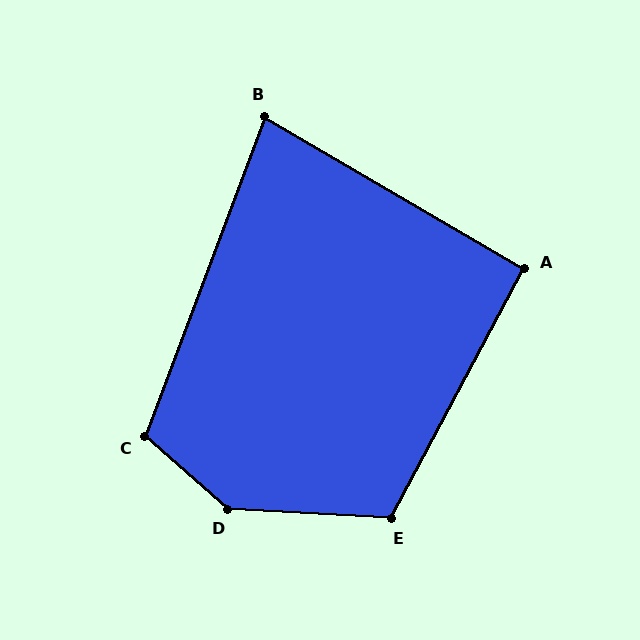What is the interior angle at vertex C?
Approximately 111 degrees (obtuse).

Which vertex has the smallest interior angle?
B, at approximately 80 degrees.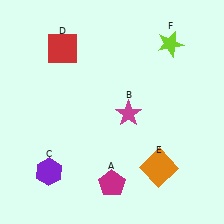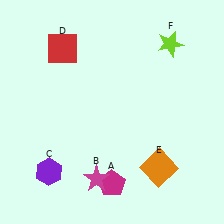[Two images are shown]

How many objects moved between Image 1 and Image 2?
1 object moved between the two images.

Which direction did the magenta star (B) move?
The magenta star (B) moved down.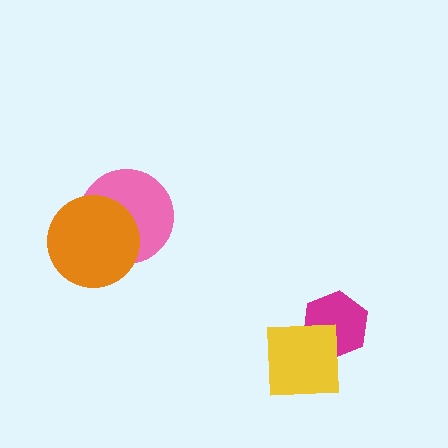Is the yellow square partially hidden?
No, no other shape covers it.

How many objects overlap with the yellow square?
1 object overlaps with the yellow square.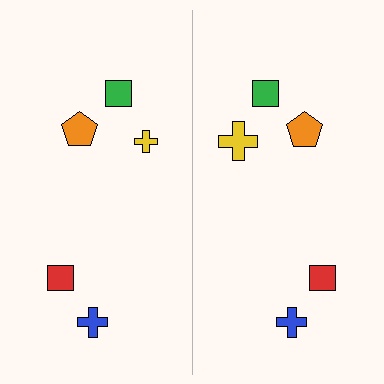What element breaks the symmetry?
The yellow cross on the right side has a different size than its mirror counterpart.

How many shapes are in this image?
There are 10 shapes in this image.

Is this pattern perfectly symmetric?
No, the pattern is not perfectly symmetric. The yellow cross on the right side has a different size than its mirror counterpart.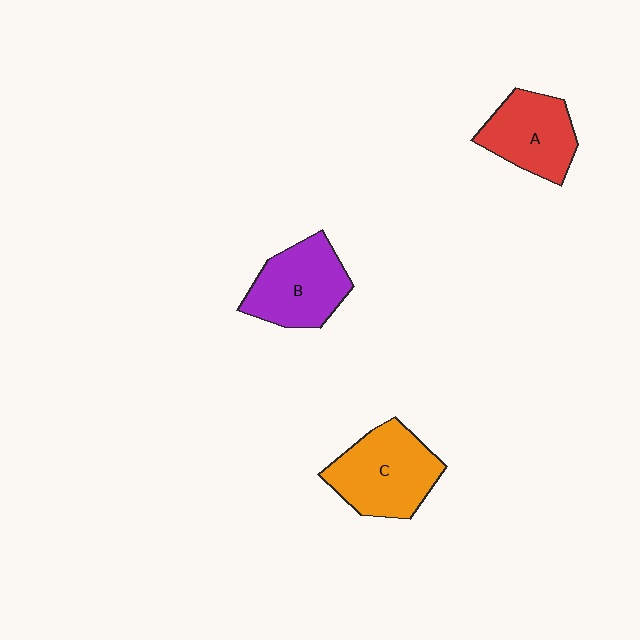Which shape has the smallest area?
Shape A (red).